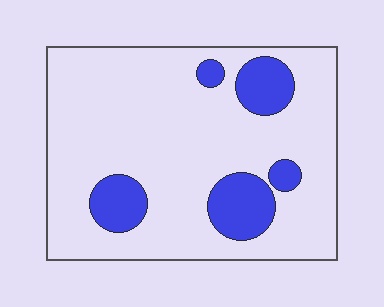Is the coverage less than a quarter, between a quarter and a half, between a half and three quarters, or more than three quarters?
Less than a quarter.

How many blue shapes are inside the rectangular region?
5.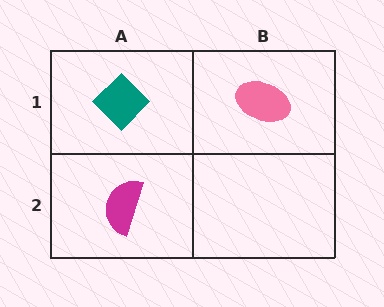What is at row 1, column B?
A pink ellipse.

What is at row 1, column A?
A teal diamond.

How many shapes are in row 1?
2 shapes.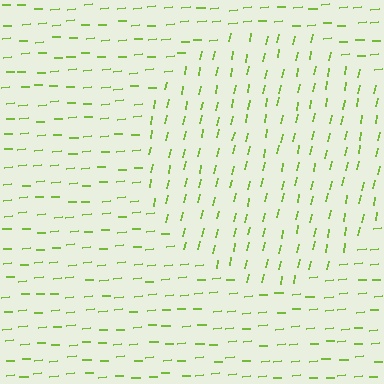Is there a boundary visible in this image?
Yes, there is a texture boundary formed by a change in line orientation.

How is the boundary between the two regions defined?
The boundary is defined purely by a change in line orientation (approximately 74 degrees difference). All lines are the same color and thickness.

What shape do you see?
I see a circle.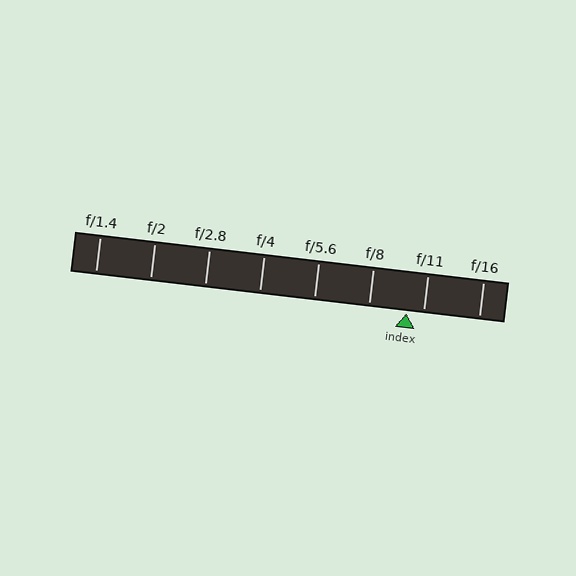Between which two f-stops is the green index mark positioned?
The index mark is between f/8 and f/11.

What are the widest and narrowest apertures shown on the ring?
The widest aperture shown is f/1.4 and the narrowest is f/16.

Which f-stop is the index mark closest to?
The index mark is closest to f/11.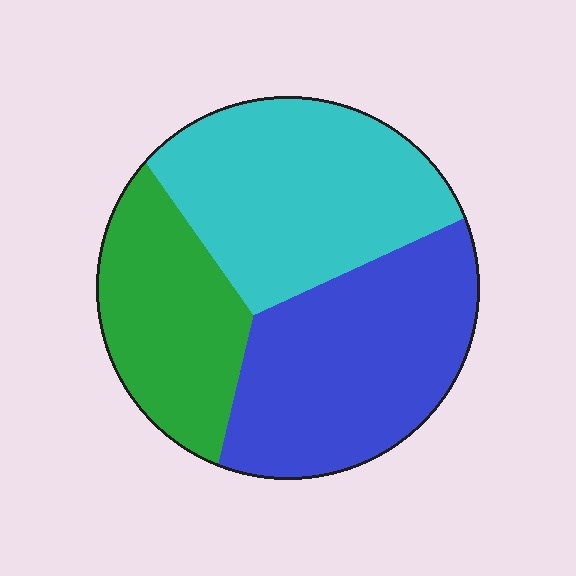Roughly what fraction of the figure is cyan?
Cyan takes up about three eighths (3/8) of the figure.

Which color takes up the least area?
Green, at roughly 25%.